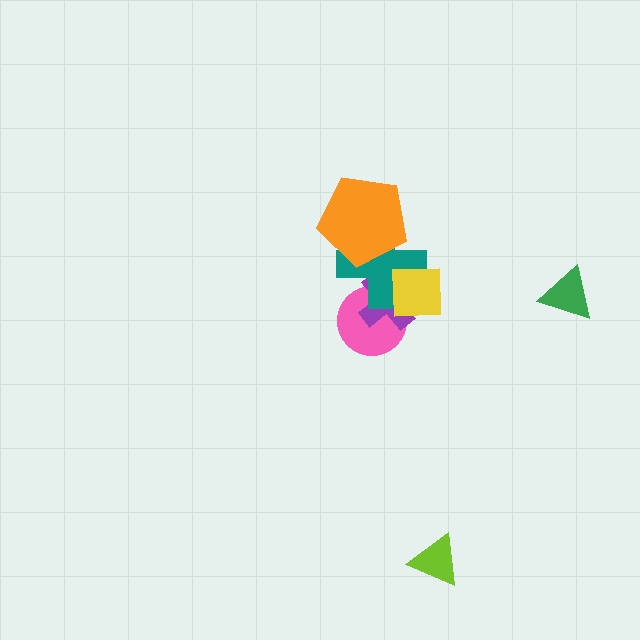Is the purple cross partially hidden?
Yes, it is partially covered by another shape.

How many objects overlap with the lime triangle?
0 objects overlap with the lime triangle.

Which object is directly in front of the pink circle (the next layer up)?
The purple cross is directly in front of the pink circle.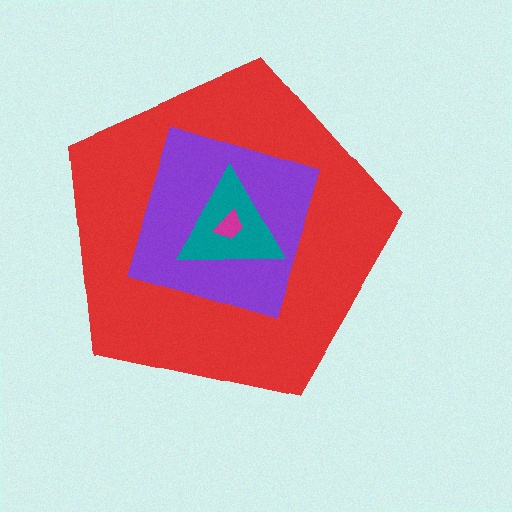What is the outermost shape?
The red pentagon.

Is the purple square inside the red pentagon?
Yes.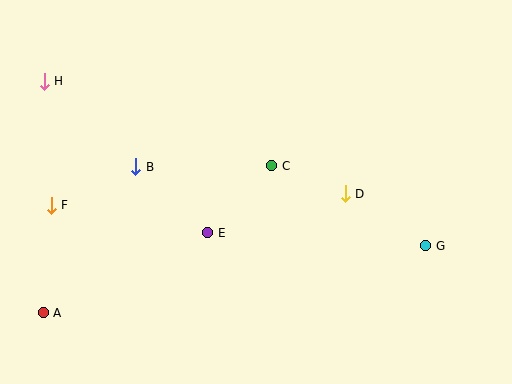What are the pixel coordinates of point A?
Point A is at (43, 313).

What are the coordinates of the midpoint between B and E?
The midpoint between B and E is at (172, 200).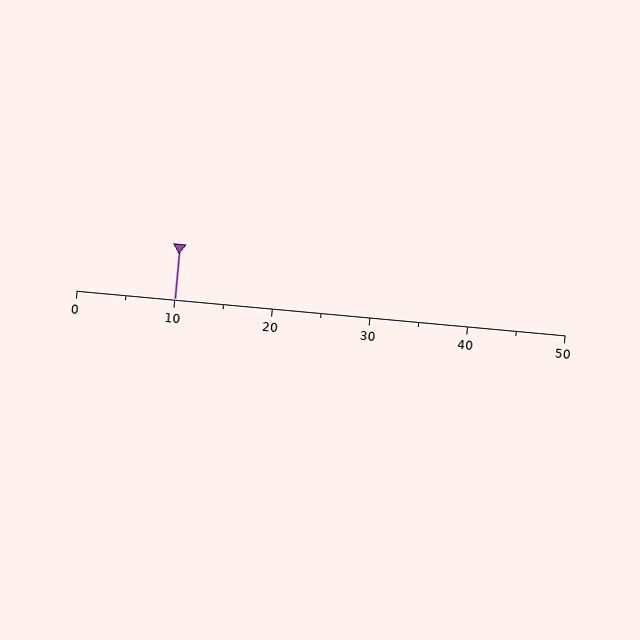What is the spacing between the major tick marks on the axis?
The major ticks are spaced 10 apart.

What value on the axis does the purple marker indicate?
The marker indicates approximately 10.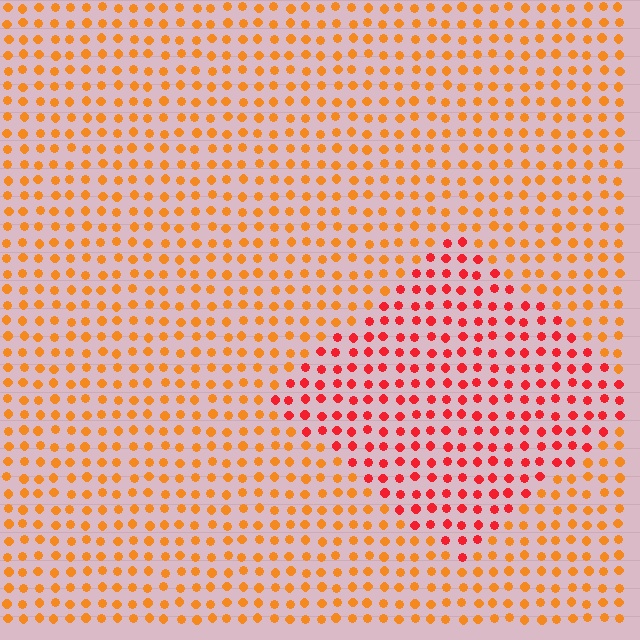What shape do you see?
I see a diamond.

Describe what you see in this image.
The image is filled with small orange elements in a uniform arrangement. A diamond-shaped region is visible where the elements are tinted to a slightly different hue, forming a subtle color boundary.